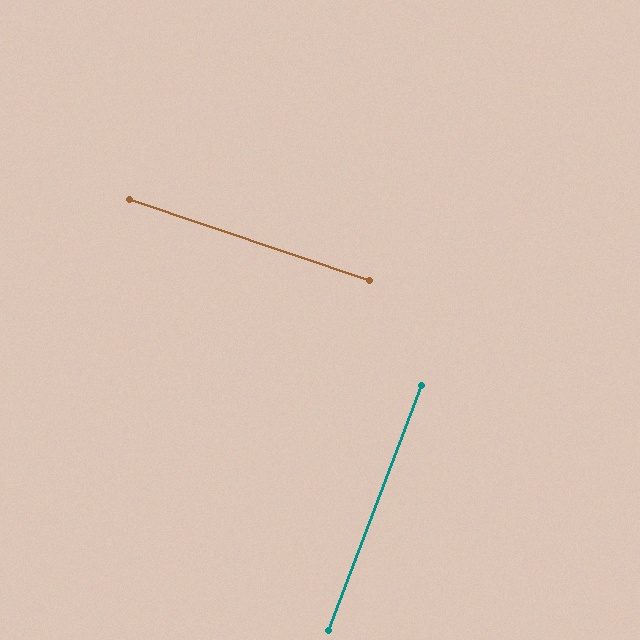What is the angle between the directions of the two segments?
Approximately 88 degrees.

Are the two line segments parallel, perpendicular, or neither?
Perpendicular — they meet at approximately 88°.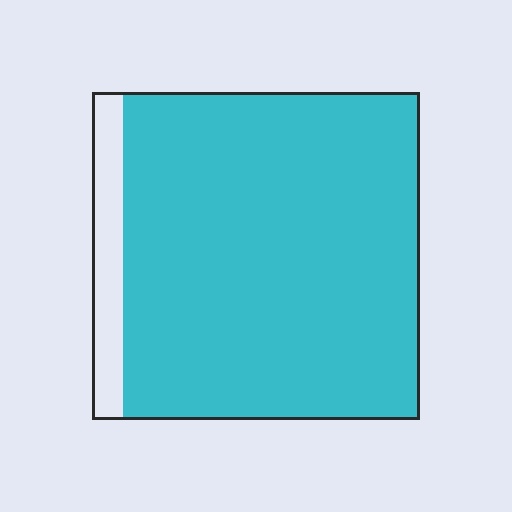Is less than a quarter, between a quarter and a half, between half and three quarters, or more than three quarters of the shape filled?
More than three quarters.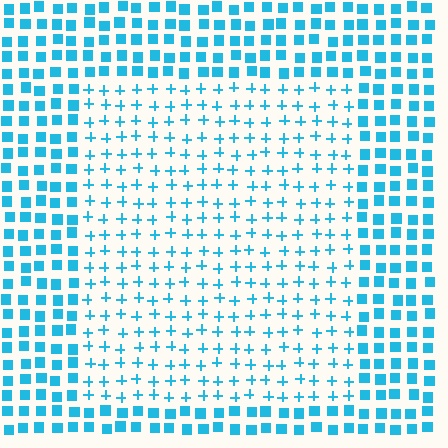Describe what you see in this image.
The image is filled with small cyan elements arranged in a uniform grid. A rectangle-shaped region contains plus signs, while the surrounding area contains squares. The boundary is defined purely by the change in element shape.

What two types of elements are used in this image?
The image uses plus signs inside the rectangle region and squares outside it.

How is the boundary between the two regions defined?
The boundary is defined by a change in element shape: plus signs inside vs. squares outside. All elements share the same color and spacing.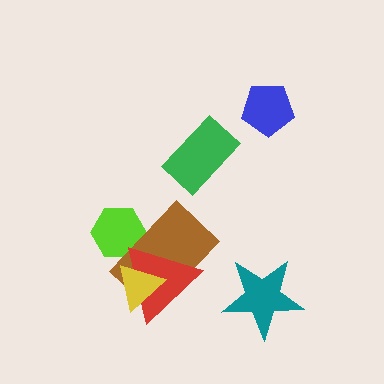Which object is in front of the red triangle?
The yellow triangle is in front of the red triangle.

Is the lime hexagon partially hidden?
Yes, it is partially covered by another shape.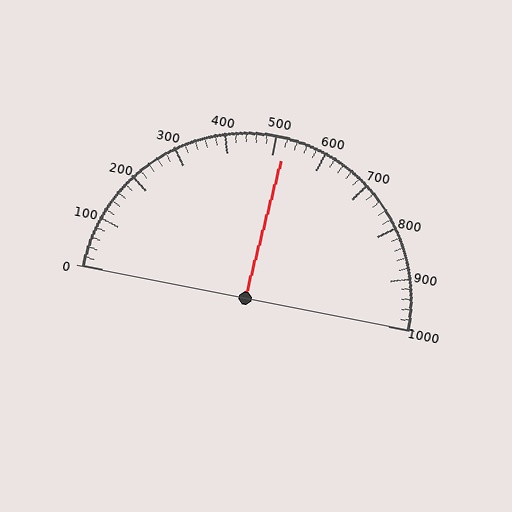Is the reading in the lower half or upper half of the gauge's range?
The reading is in the upper half of the range (0 to 1000).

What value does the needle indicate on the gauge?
The needle indicates approximately 520.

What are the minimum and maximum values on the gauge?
The gauge ranges from 0 to 1000.